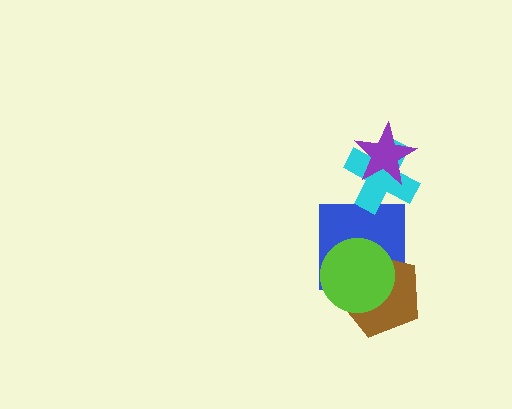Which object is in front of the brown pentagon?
The lime circle is in front of the brown pentagon.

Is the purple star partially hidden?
No, no other shape covers it.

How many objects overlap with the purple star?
1 object overlaps with the purple star.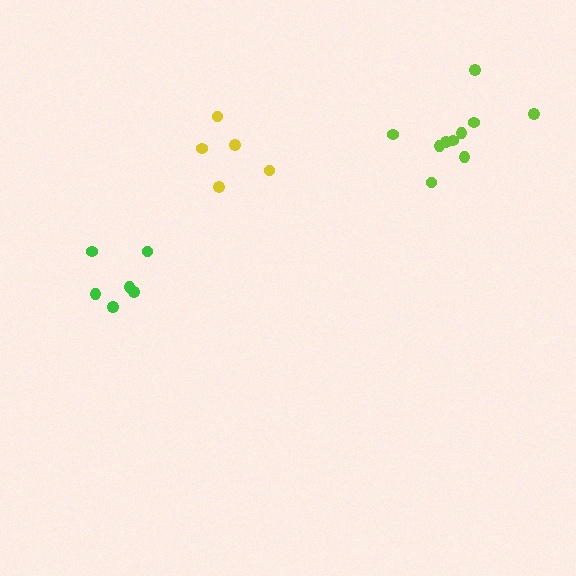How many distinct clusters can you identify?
There are 3 distinct clusters.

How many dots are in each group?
Group 1: 5 dots, Group 2: 6 dots, Group 3: 10 dots (21 total).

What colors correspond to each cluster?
The clusters are colored: yellow, green, lime.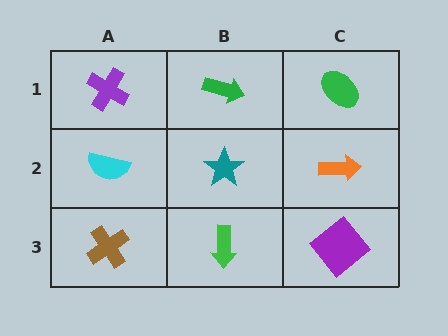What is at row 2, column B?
A teal star.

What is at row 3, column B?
A green arrow.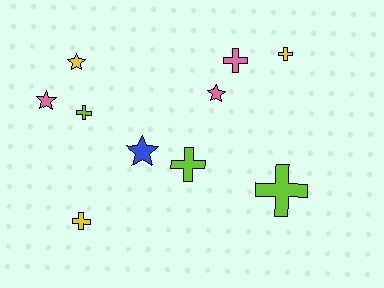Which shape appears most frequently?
Cross, with 6 objects.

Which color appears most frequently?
Pink, with 3 objects.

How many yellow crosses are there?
There are 2 yellow crosses.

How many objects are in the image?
There are 10 objects.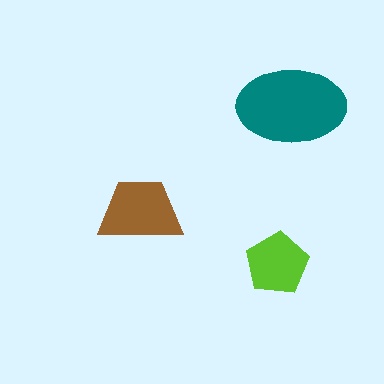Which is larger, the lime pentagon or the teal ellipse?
The teal ellipse.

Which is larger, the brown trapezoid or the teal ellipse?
The teal ellipse.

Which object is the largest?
The teal ellipse.